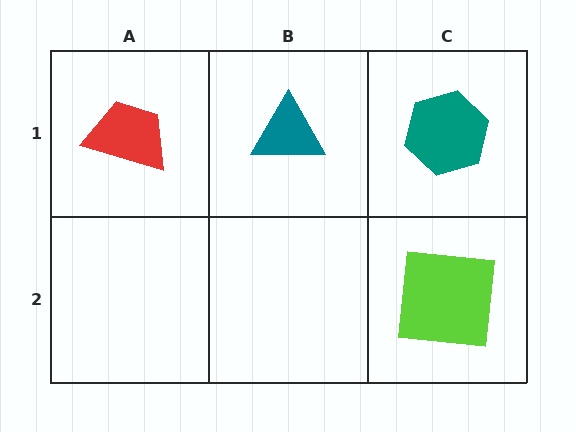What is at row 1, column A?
A red trapezoid.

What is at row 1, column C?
A teal hexagon.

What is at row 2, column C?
A lime square.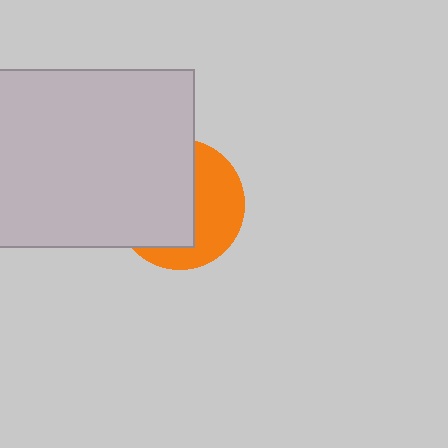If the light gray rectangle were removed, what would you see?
You would see the complete orange circle.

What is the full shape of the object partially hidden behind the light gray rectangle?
The partially hidden object is an orange circle.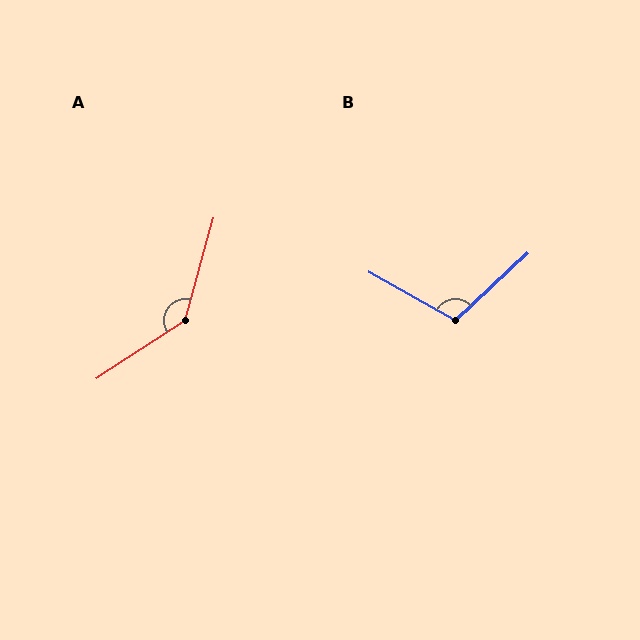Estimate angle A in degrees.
Approximately 139 degrees.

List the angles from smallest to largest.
B (107°), A (139°).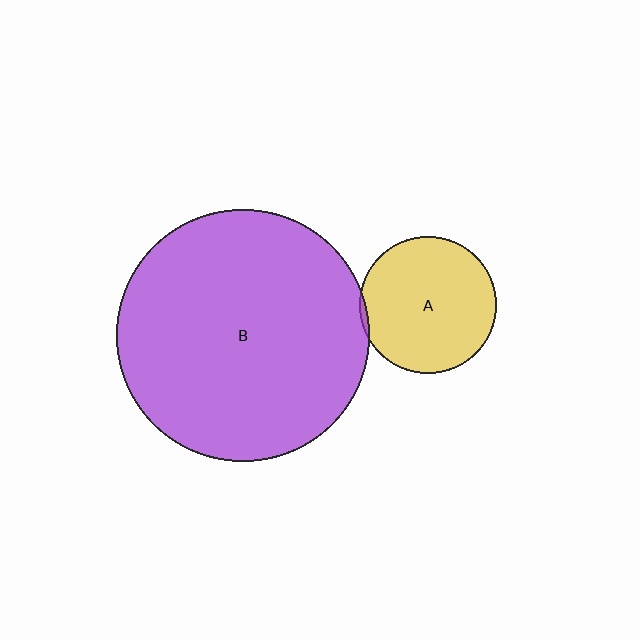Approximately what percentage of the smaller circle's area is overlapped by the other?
Approximately 5%.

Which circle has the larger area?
Circle B (purple).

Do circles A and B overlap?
Yes.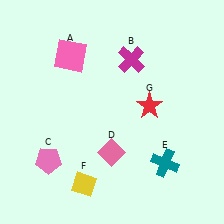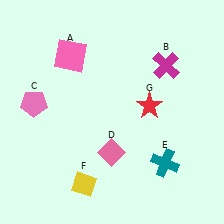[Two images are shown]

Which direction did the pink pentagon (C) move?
The pink pentagon (C) moved up.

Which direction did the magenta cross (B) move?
The magenta cross (B) moved right.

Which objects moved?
The objects that moved are: the magenta cross (B), the pink pentagon (C).